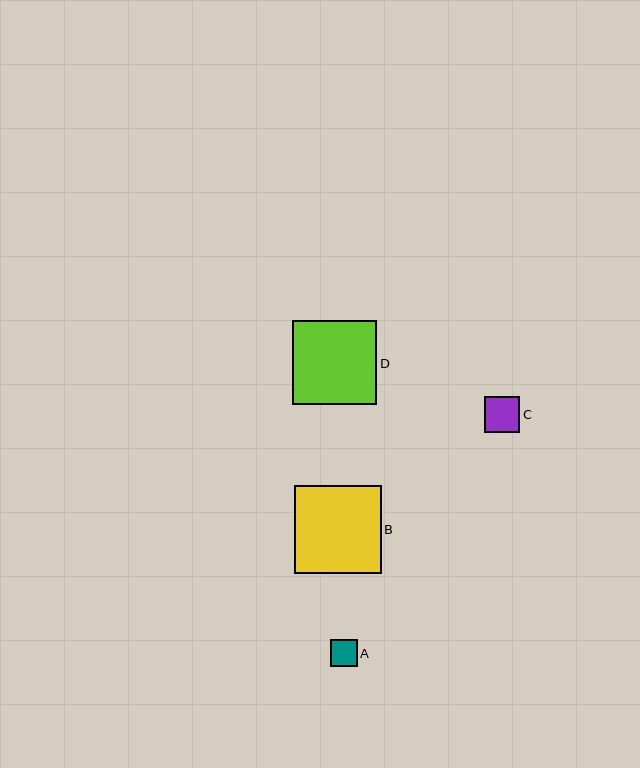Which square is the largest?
Square B is the largest with a size of approximately 87 pixels.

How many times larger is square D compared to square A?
Square D is approximately 3.1 times the size of square A.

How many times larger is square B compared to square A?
Square B is approximately 3.3 times the size of square A.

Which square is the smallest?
Square A is the smallest with a size of approximately 27 pixels.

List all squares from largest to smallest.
From largest to smallest: B, D, C, A.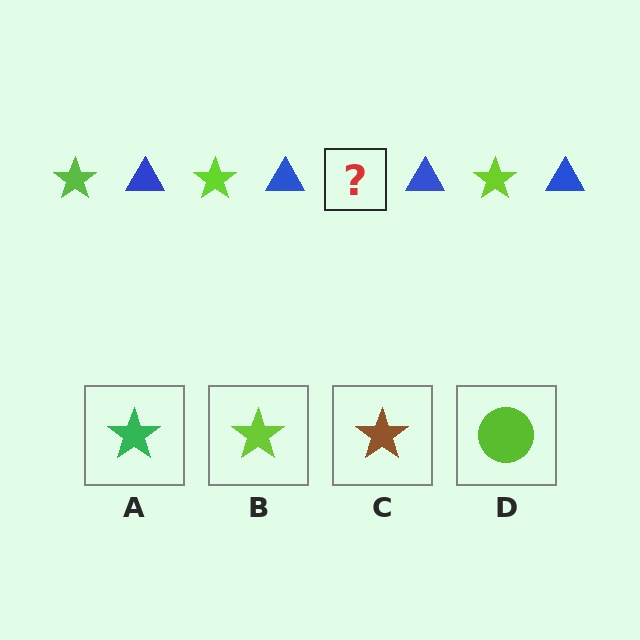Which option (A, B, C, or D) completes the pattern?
B.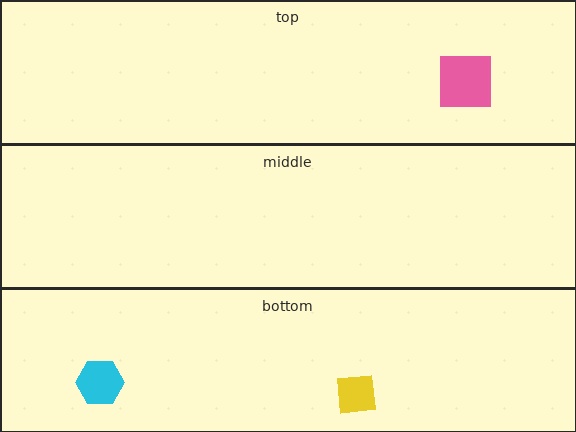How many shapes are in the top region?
1.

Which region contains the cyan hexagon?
The bottom region.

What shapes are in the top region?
The pink square.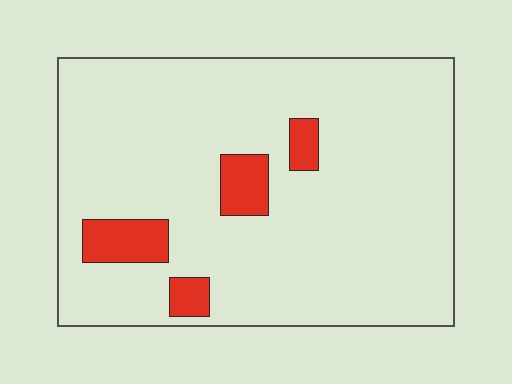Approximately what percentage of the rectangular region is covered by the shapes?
Approximately 10%.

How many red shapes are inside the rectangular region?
4.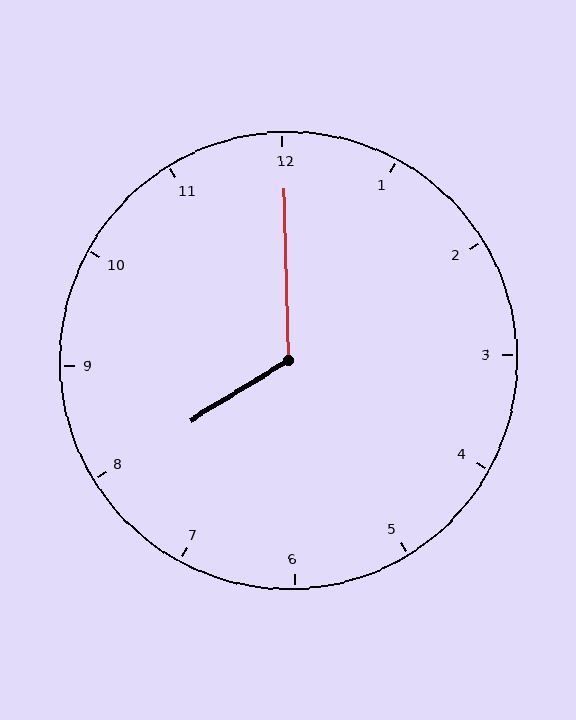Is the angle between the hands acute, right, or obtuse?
It is obtuse.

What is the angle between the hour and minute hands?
Approximately 120 degrees.